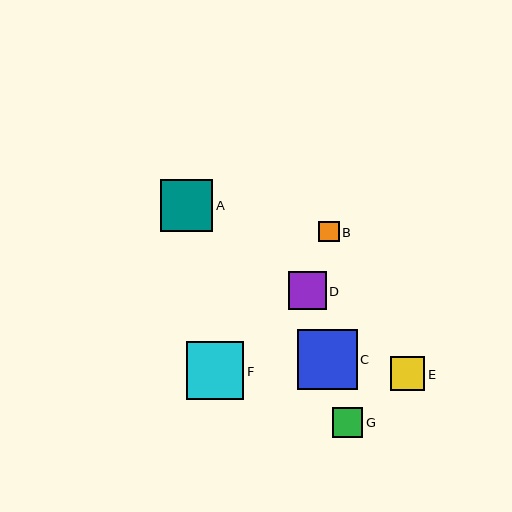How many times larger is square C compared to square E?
Square C is approximately 1.8 times the size of square E.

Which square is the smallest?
Square B is the smallest with a size of approximately 21 pixels.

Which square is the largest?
Square C is the largest with a size of approximately 60 pixels.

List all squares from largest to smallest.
From largest to smallest: C, F, A, D, E, G, B.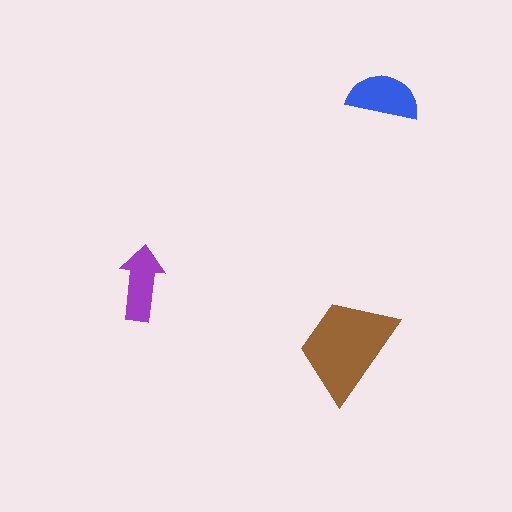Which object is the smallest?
The purple arrow.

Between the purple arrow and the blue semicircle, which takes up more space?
The blue semicircle.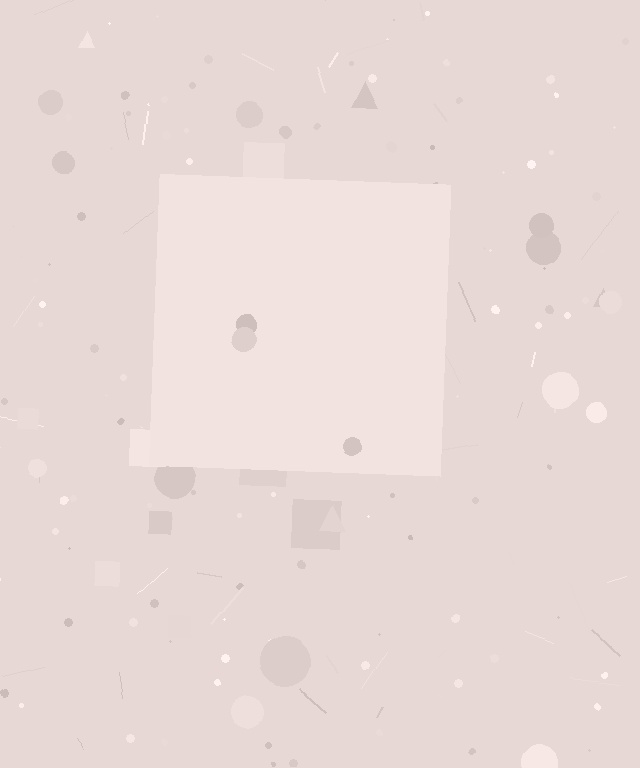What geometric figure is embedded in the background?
A square is embedded in the background.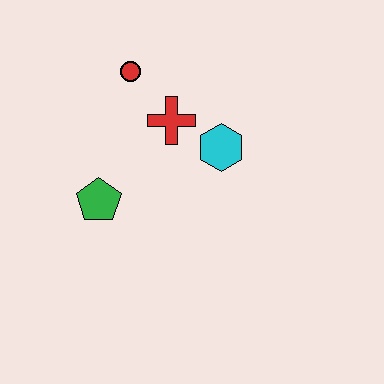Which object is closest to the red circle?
The red cross is closest to the red circle.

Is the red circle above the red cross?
Yes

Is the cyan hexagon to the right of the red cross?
Yes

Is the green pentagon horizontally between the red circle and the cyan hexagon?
No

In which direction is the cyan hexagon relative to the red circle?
The cyan hexagon is to the right of the red circle.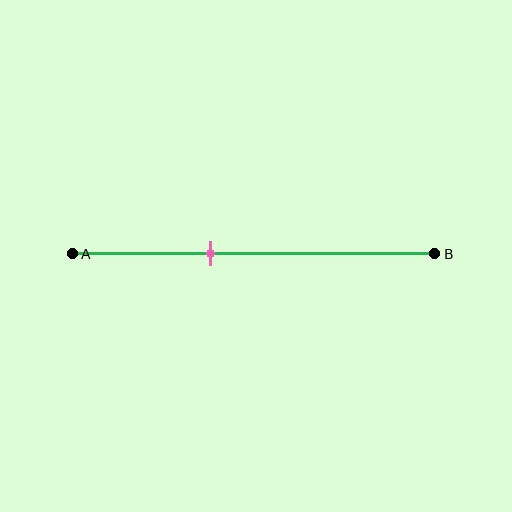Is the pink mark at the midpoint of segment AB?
No, the mark is at about 40% from A, not at the 50% midpoint.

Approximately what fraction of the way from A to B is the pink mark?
The pink mark is approximately 40% of the way from A to B.